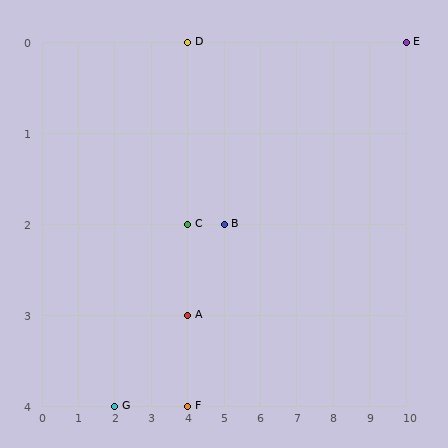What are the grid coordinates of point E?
Point E is at grid coordinates (10, 0).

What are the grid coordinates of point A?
Point A is at grid coordinates (4, 3).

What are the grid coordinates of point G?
Point G is at grid coordinates (2, 4).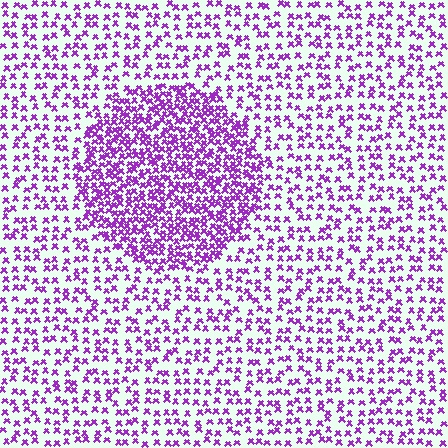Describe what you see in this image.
The image contains small purple elements arranged at two different densities. A circle-shaped region is visible where the elements are more densely packed than the surrounding area.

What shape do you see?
I see a circle.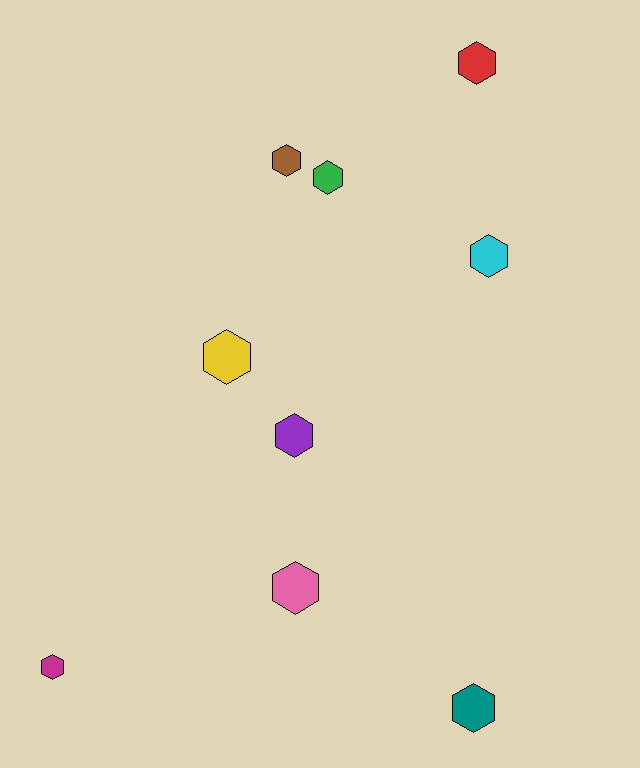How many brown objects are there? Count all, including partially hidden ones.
There is 1 brown object.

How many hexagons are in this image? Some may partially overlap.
There are 9 hexagons.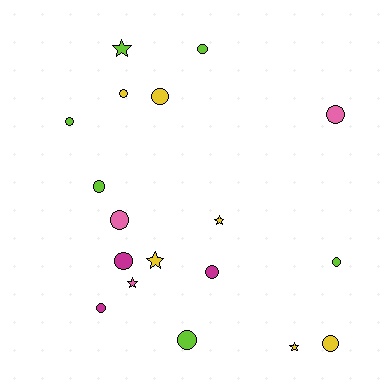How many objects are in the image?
There are 18 objects.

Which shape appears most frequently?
Circle, with 13 objects.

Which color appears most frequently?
Yellow, with 6 objects.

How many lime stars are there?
There is 1 lime star.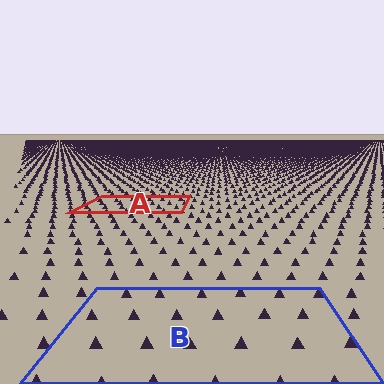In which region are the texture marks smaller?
The texture marks are smaller in region A, because it is farther away.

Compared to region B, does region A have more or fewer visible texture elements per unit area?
Region A has more texture elements per unit area — they are packed more densely because it is farther away.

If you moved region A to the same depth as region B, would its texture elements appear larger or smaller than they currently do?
They would appear larger. At a closer depth, the same texture elements are projected at a bigger on-screen size.